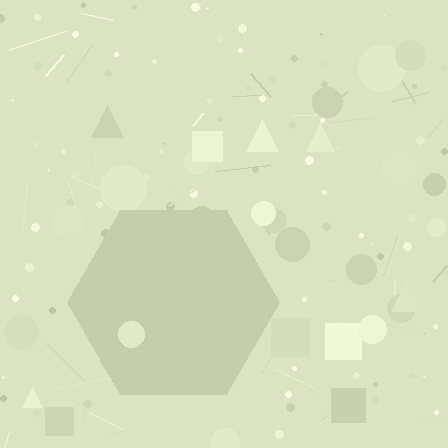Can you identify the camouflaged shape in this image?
The camouflaged shape is a hexagon.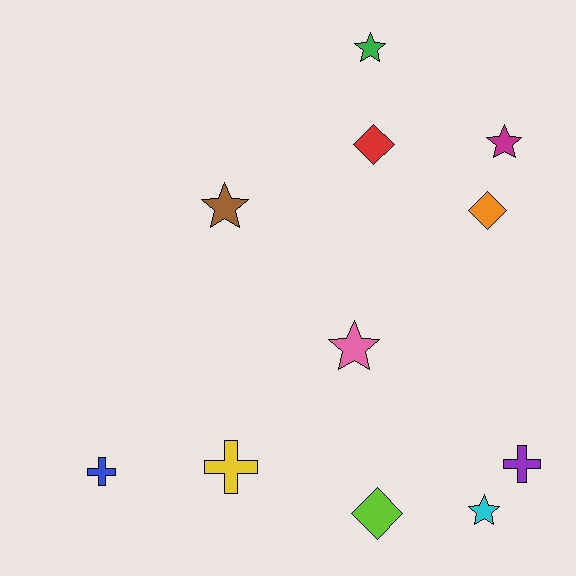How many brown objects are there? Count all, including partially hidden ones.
There is 1 brown object.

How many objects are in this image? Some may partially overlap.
There are 11 objects.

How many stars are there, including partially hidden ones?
There are 5 stars.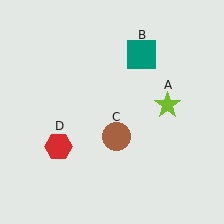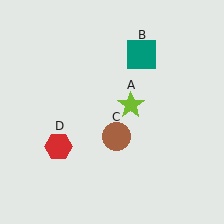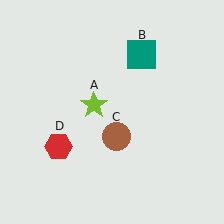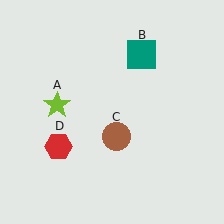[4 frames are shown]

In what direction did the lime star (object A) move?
The lime star (object A) moved left.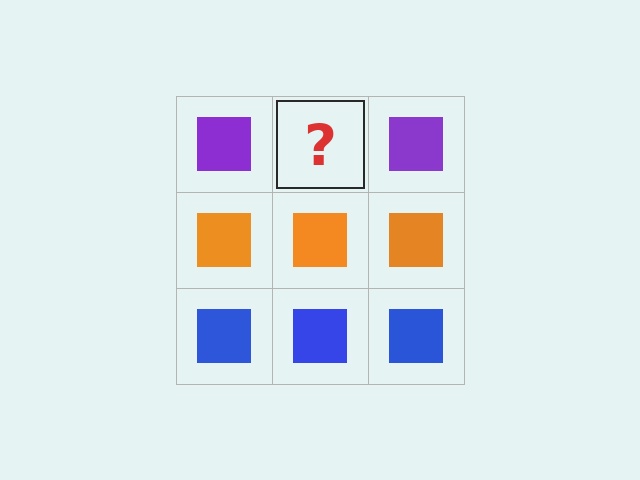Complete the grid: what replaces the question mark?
The question mark should be replaced with a purple square.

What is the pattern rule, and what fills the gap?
The rule is that each row has a consistent color. The gap should be filled with a purple square.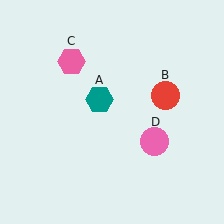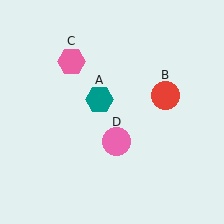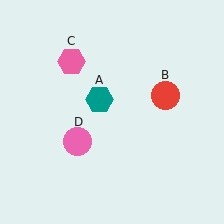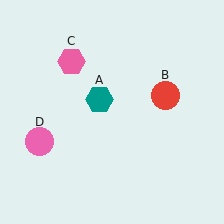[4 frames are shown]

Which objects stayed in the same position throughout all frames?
Teal hexagon (object A) and red circle (object B) and pink hexagon (object C) remained stationary.